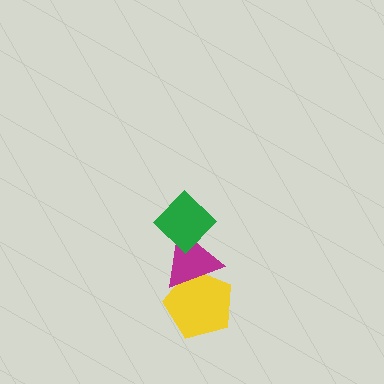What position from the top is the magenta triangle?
The magenta triangle is 2nd from the top.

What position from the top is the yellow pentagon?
The yellow pentagon is 3rd from the top.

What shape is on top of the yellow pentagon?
The magenta triangle is on top of the yellow pentagon.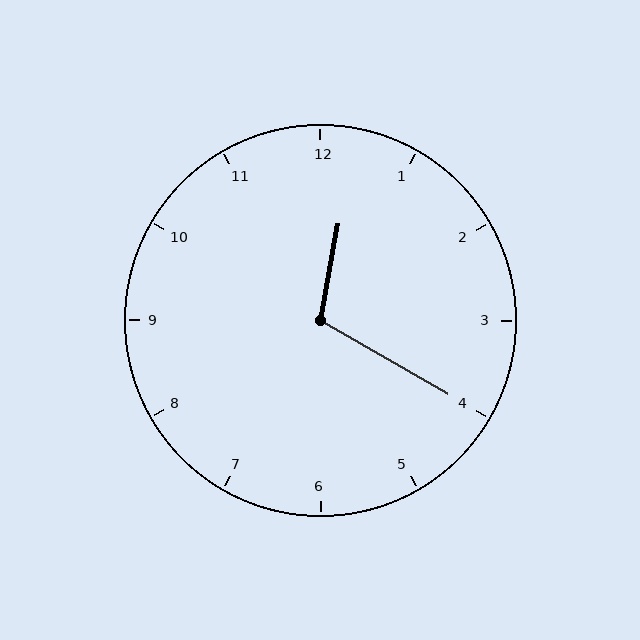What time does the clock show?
12:20.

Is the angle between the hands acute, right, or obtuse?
It is obtuse.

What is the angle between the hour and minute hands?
Approximately 110 degrees.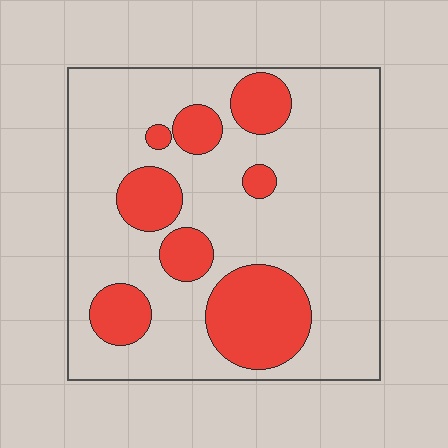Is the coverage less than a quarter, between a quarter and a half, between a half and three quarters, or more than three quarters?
Less than a quarter.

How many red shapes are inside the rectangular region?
8.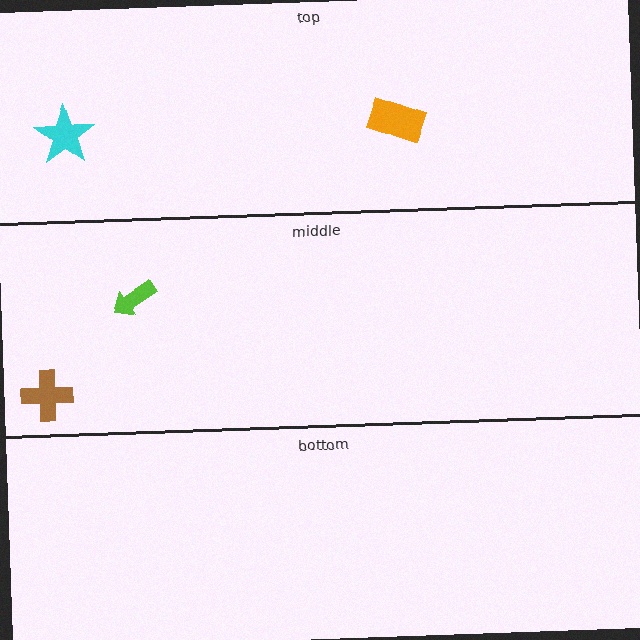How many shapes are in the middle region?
2.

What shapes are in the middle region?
The brown cross, the lime arrow.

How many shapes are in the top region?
2.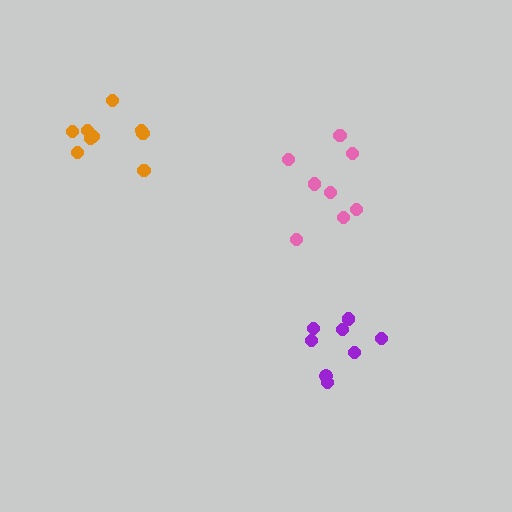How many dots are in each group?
Group 1: 9 dots, Group 2: 9 dots, Group 3: 8 dots (26 total).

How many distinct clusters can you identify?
There are 3 distinct clusters.